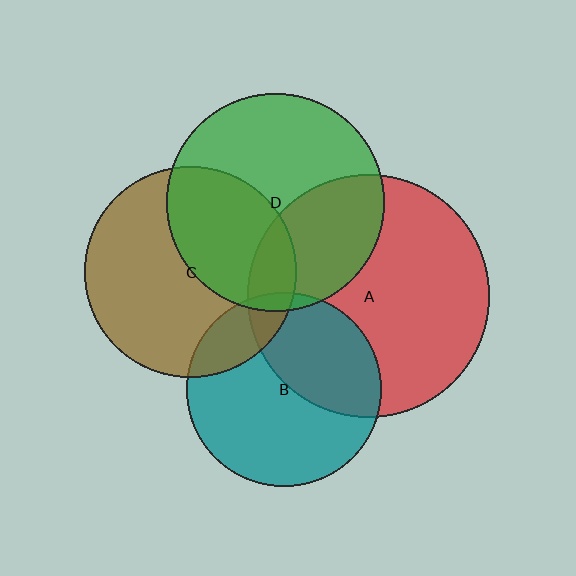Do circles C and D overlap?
Yes.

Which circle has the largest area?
Circle A (red).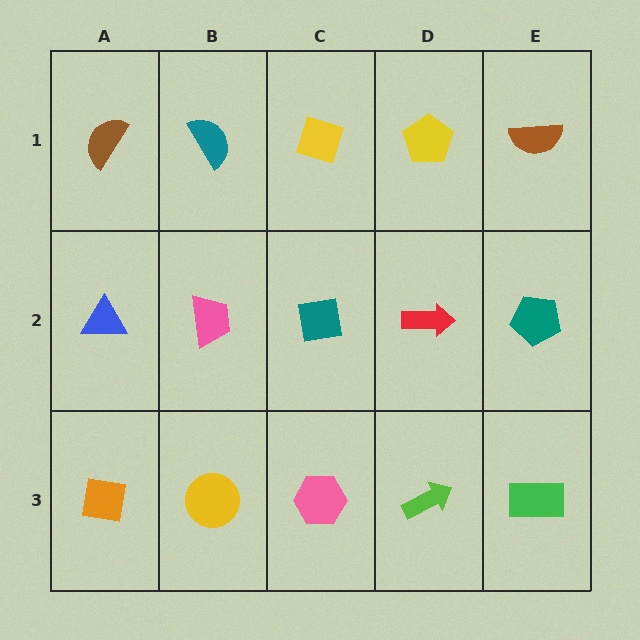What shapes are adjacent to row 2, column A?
A brown semicircle (row 1, column A), an orange square (row 3, column A), a pink trapezoid (row 2, column B).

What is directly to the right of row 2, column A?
A pink trapezoid.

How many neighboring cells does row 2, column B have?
4.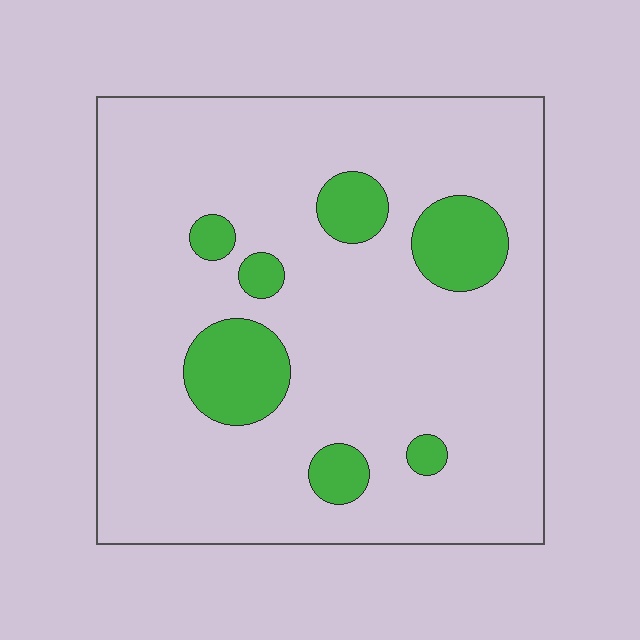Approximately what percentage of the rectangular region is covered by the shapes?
Approximately 15%.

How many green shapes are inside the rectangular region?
7.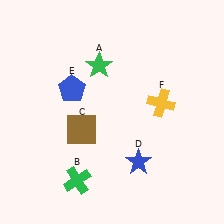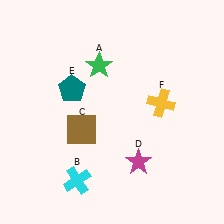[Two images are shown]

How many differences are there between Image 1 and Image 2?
There are 3 differences between the two images.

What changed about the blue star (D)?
In Image 1, D is blue. In Image 2, it changed to magenta.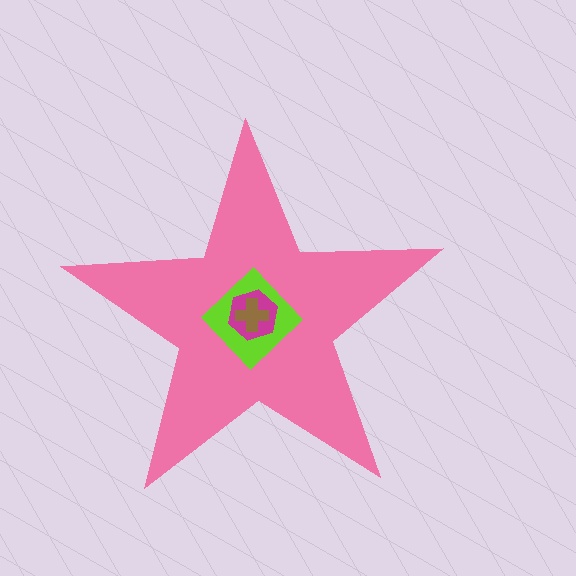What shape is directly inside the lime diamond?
The magenta hexagon.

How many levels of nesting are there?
4.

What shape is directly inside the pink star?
The lime diamond.